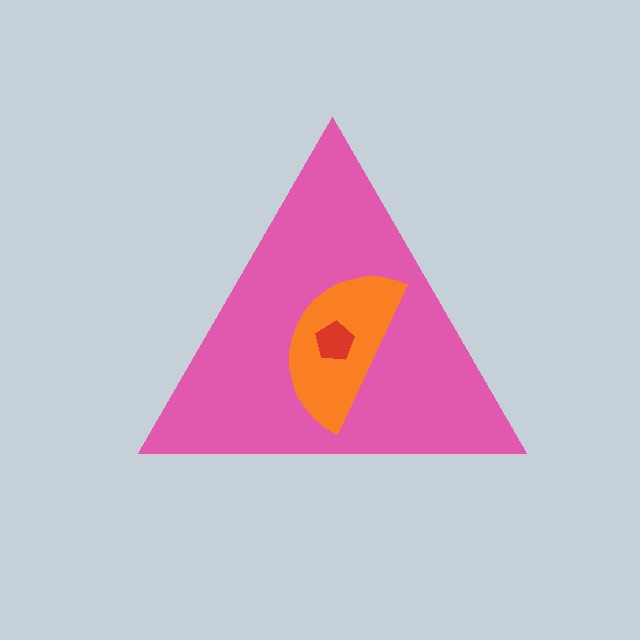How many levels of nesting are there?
3.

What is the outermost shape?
The pink triangle.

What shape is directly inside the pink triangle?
The orange semicircle.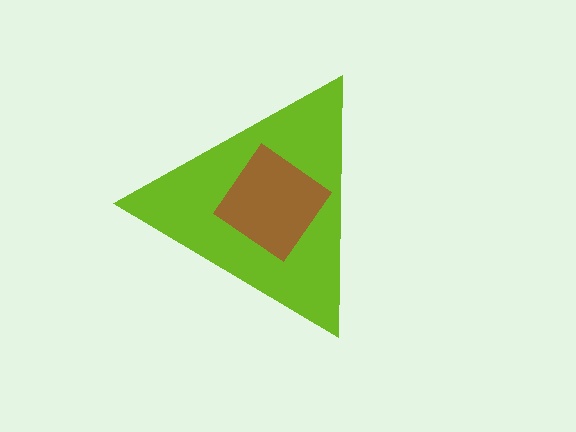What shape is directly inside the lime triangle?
The brown diamond.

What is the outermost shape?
The lime triangle.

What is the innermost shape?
The brown diamond.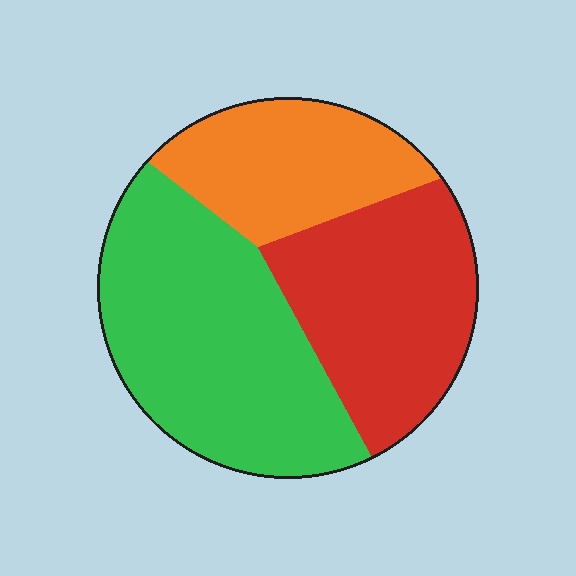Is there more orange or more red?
Red.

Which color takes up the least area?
Orange, at roughly 25%.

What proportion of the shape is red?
Red covers 32% of the shape.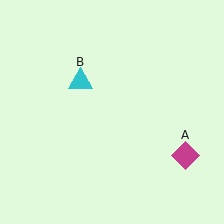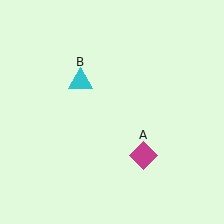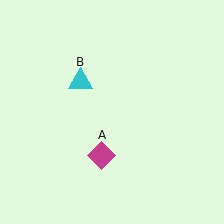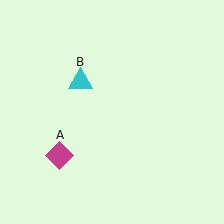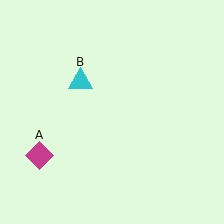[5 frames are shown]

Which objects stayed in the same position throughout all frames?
Cyan triangle (object B) remained stationary.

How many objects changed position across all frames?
1 object changed position: magenta diamond (object A).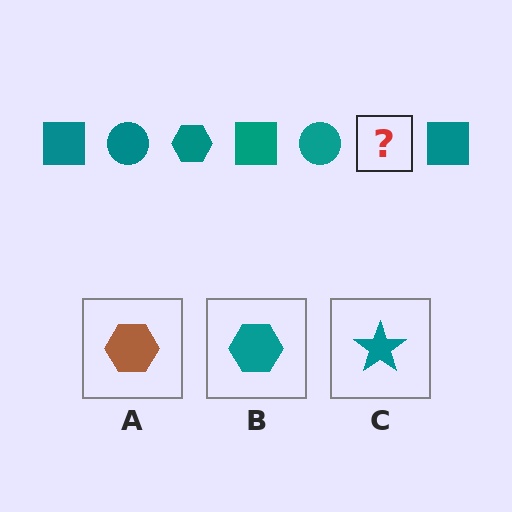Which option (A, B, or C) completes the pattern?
B.